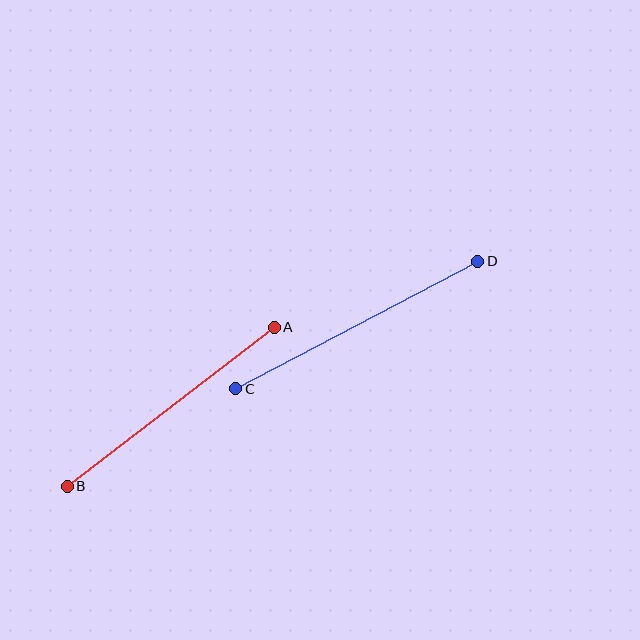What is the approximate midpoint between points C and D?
The midpoint is at approximately (357, 325) pixels.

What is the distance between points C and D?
The distance is approximately 273 pixels.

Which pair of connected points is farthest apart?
Points C and D are farthest apart.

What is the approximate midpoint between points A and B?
The midpoint is at approximately (171, 407) pixels.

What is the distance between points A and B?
The distance is approximately 261 pixels.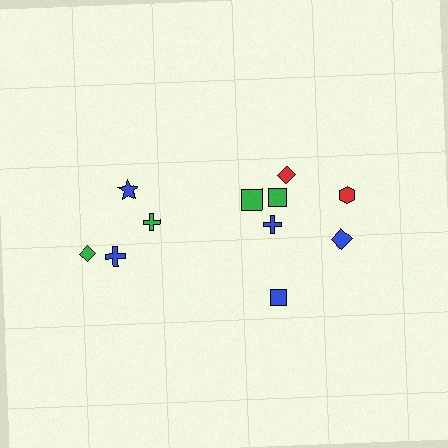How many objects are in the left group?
There are 4 objects.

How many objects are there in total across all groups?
There are 11 objects.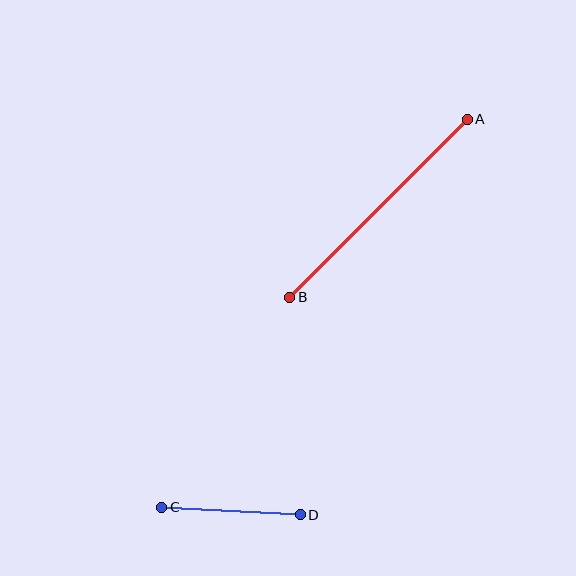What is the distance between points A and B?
The distance is approximately 252 pixels.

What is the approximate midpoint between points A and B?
The midpoint is at approximately (378, 208) pixels.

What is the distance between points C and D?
The distance is approximately 139 pixels.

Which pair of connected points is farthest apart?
Points A and B are farthest apart.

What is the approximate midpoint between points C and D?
The midpoint is at approximately (231, 511) pixels.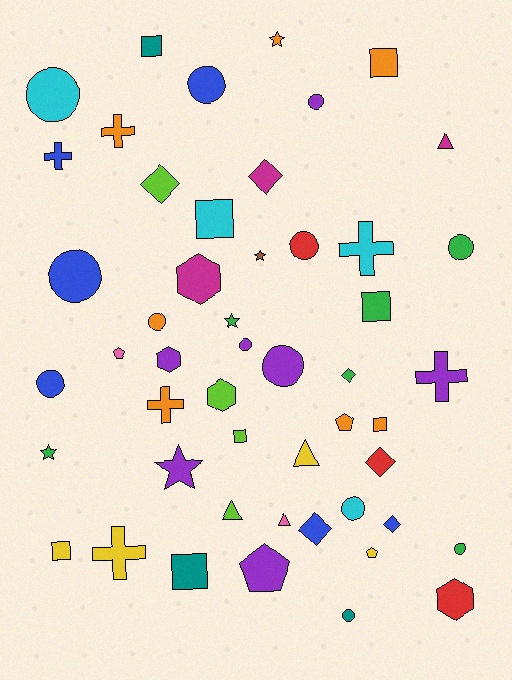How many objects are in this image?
There are 50 objects.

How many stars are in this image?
There are 5 stars.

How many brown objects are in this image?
There is 1 brown object.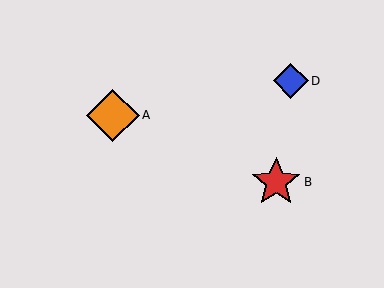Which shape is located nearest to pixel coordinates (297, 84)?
The blue diamond (labeled D) at (291, 81) is nearest to that location.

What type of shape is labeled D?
Shape D is a blue diamond.